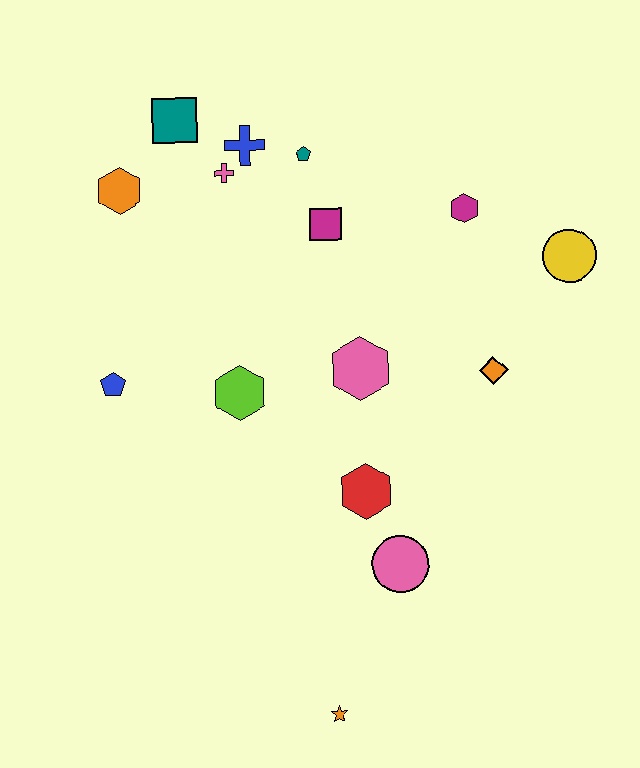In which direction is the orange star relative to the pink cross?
The orange star is below the pink cross.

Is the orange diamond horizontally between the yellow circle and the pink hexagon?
Yes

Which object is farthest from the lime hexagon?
The yellow circle is farthest from the lime hexagon.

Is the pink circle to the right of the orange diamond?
No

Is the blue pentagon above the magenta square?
No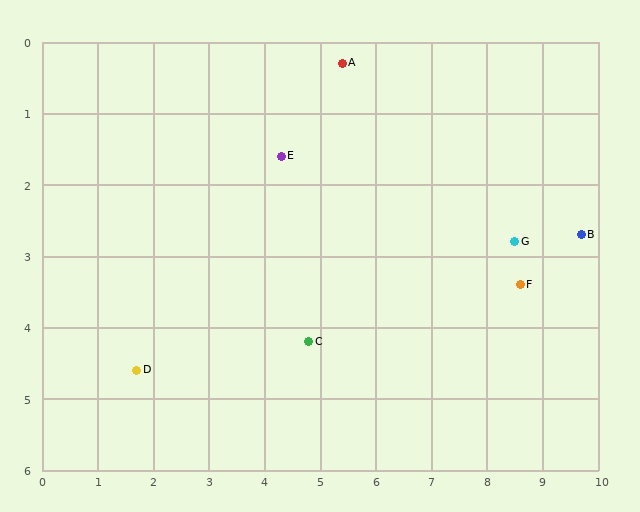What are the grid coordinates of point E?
Point E is at approximately (4.3, 1.6).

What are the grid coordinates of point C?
Point C is at approximately (4.8, 4.2).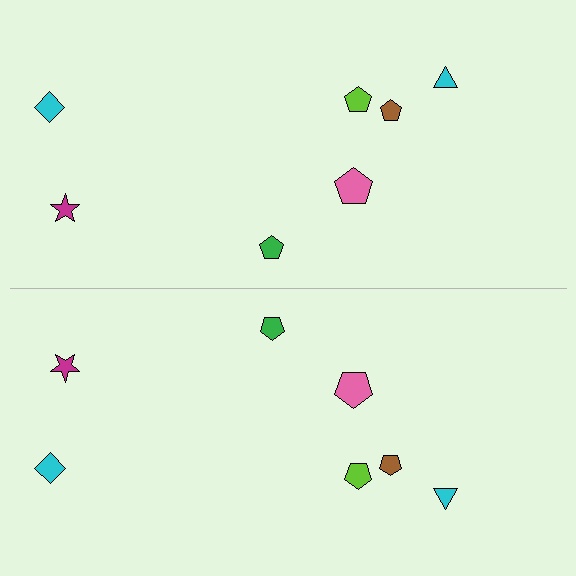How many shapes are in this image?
There are 14 shapes in this image.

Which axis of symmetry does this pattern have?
The pattern has a horizontal axis of symmetry running through the center of the image.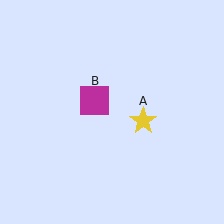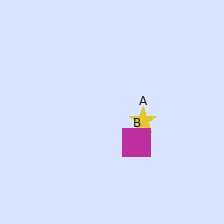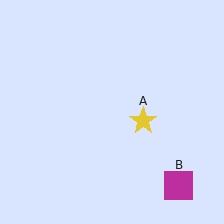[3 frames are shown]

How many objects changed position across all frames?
1 object changed position: magenta square (object B).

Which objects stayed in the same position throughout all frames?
Yellow star (object A) remained stationary.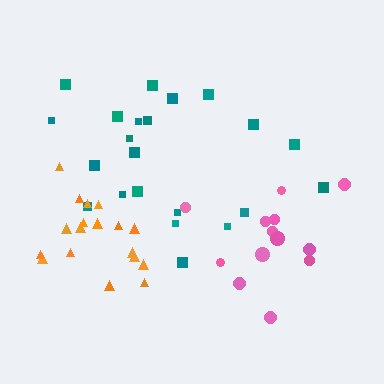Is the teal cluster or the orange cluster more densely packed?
Orange.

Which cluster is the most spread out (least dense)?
Teal.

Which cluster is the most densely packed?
Orange.